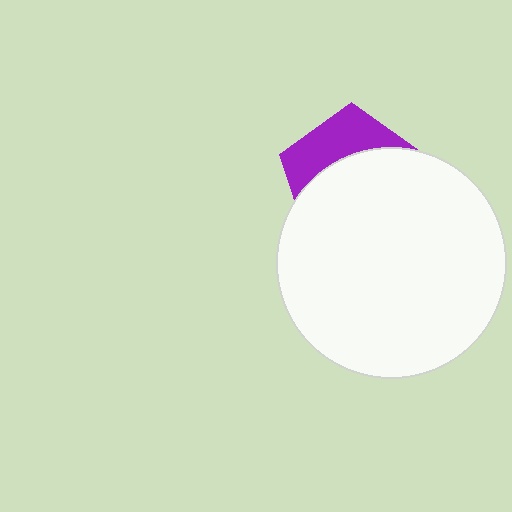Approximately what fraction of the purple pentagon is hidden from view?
Roughly 65% of the purple pentagon is hidden behind the white circle.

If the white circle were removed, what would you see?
You would see the complete purple pentagon.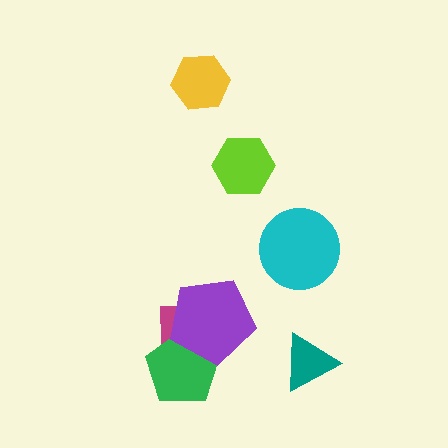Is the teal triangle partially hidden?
No, no other shape covers it.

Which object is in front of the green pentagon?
The purple pentagon is in front of the green pentagon.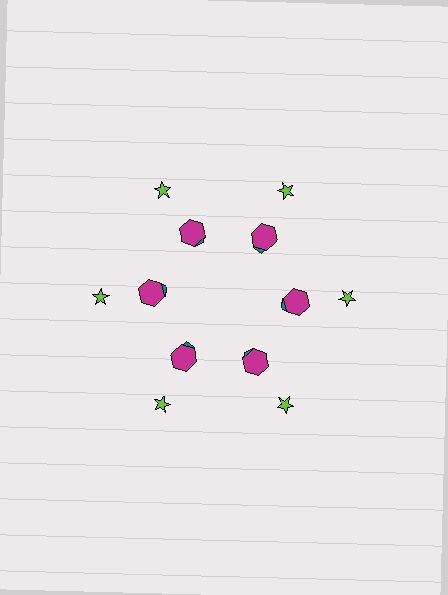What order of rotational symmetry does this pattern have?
This pattern has 6-fold rotational symmetry.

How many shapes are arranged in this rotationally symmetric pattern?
There are 18 shapes, arranged in 6 groups of 3.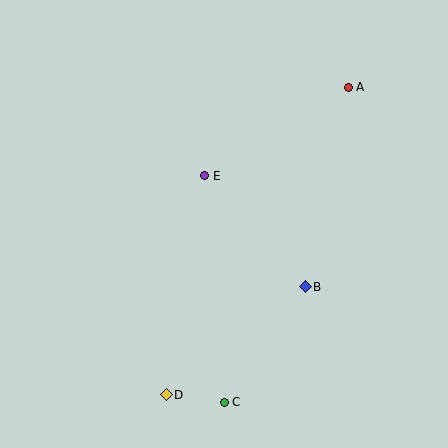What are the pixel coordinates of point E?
Point E is at (205, 176).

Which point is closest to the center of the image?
Point E at (205, 176) is closest to the center.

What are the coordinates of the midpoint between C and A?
The midpoint between C and A is at (286, 245).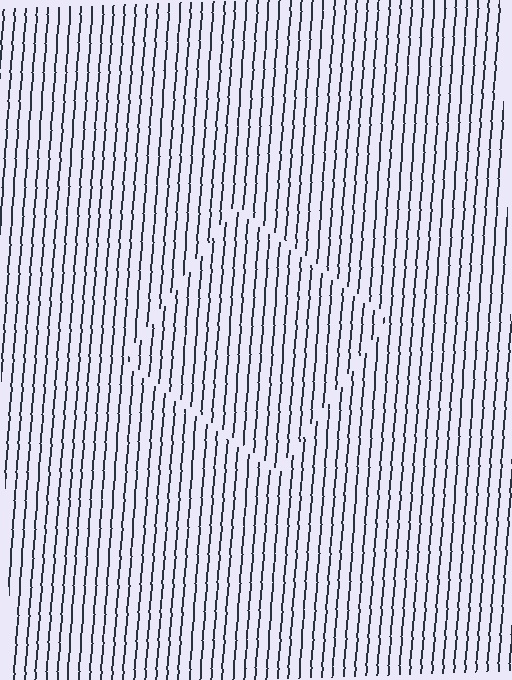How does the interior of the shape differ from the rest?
The interior of the shape contains the same grating, shifted by half a period — the contour is defined by the phase discontinuity where line-ends from the inner and outer gratings abut.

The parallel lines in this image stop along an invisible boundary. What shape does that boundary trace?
An illusory square. The interior of the shape contains the same grating, shifted by half a period — the contour is defined by the phase discontinuity where line-ends from the inner and outer gratings abut.